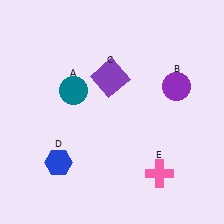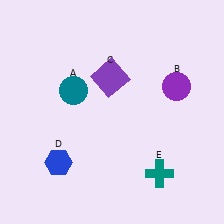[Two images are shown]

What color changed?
The cross (E) changed from pink in Image 1 to teal in Image 2.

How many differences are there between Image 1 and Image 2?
There is 1 difference between the two images.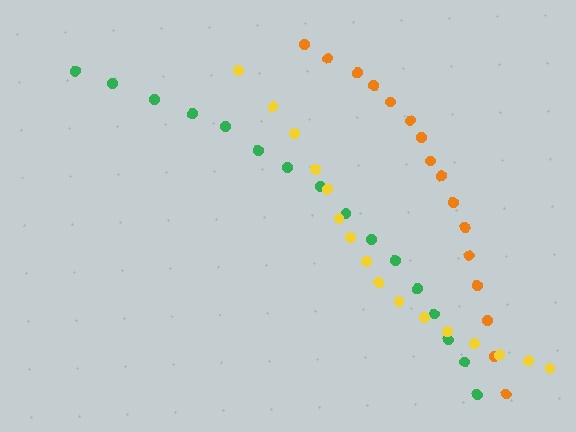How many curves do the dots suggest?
There are 3 distinct paths.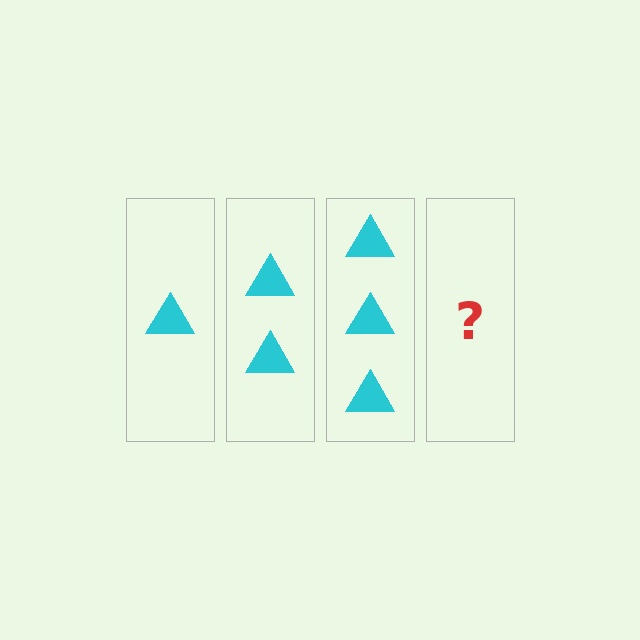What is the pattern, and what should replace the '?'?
The pattern is that each step adds one more triangle. The '?' should be 4 triangles.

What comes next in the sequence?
The next element should be 4 triangles.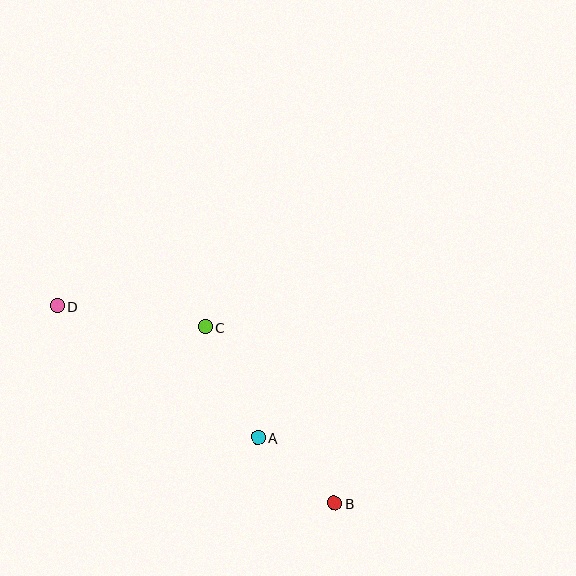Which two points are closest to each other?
Points A and B are closest to each other.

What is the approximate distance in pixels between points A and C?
The distance between A and C is approximately 123 pixels.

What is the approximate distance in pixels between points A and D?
The distance between A and D is approximately 240 pixels.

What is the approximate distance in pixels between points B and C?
The distance between B and C is approximately 219 pixels.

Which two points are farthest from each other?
Points B and D are farthest from each other.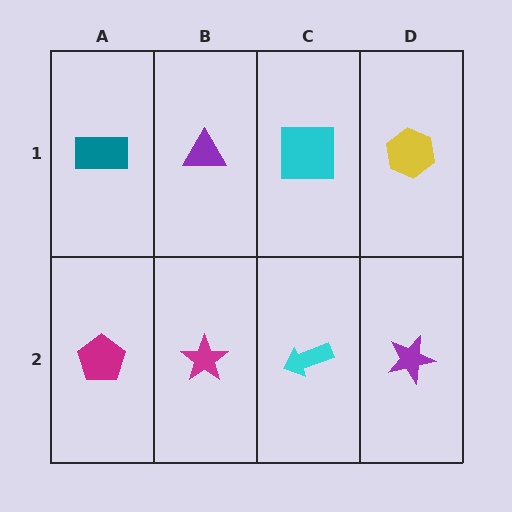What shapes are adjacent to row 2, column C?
A cyan square (row 1, column C), a magenta star (row 2, column B), a purple star (row 2, column D).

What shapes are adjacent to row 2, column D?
A yellow hexagon (row 1, column D), a cyan arrow (row 2, column C).